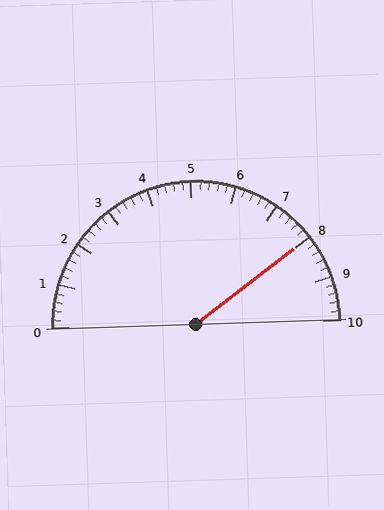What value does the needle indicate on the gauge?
The needle indicates approximately 8.0.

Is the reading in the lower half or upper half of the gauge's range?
The reading is in the upper half of the range (0 to 10).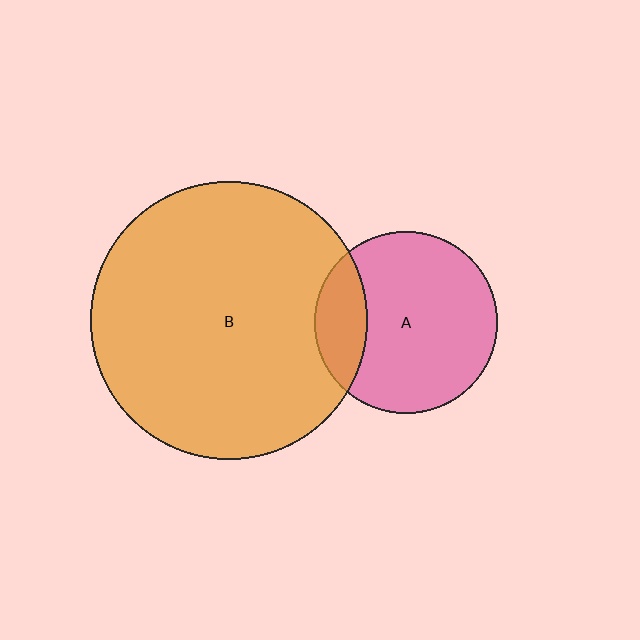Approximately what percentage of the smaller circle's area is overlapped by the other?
Approximately 20%.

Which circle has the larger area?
Circle B (orange).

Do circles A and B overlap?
Yes.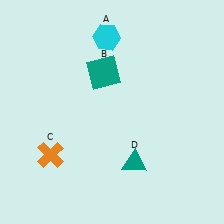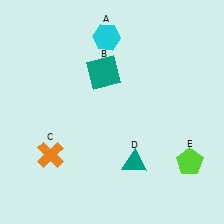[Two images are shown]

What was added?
A lime pentagon (E) was added in Image 2.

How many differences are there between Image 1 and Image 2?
There is 1 difference between the two images.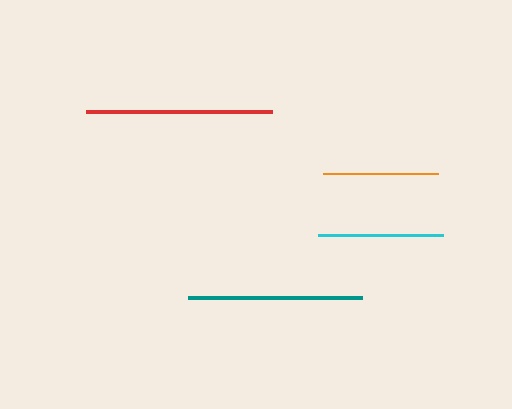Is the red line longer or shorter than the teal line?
The red line is longer than the teal line.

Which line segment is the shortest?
The orange line is the shortest at approximately 115 pixels.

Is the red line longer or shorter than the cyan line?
The red line is longer than the cyan line.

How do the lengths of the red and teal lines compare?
The red and teal lines are approximately the same length.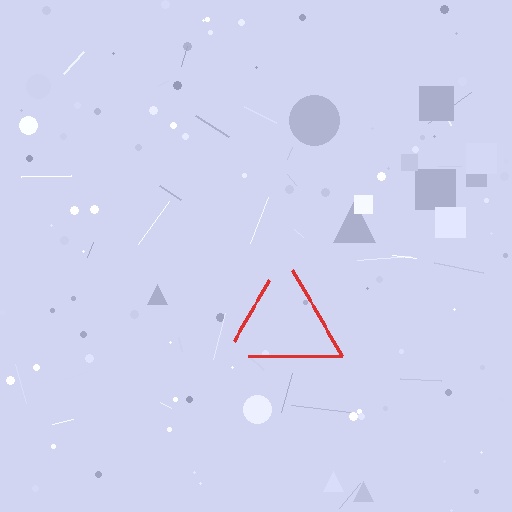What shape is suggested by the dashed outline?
The dashed outline suggests a triangle.